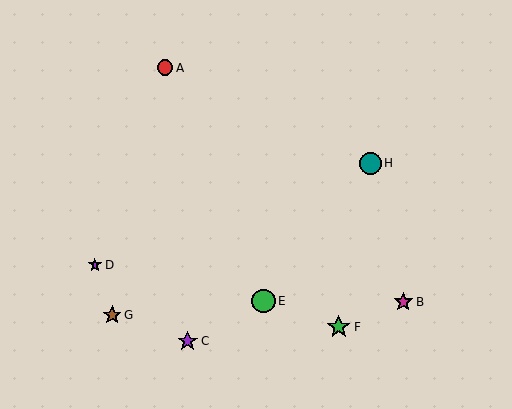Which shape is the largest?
The green circle (labeled E) is the largest.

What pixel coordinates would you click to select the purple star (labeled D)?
Click at (95, 265) to select the purple star D.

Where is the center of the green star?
The center of the green star is at (339, 327).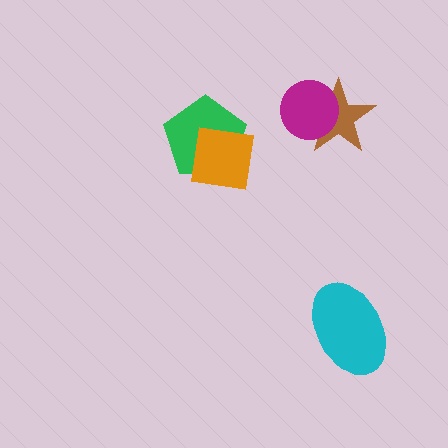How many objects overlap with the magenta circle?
1 object overlaps with the magenta circle.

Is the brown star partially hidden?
Yes, it is partially covered by another shape.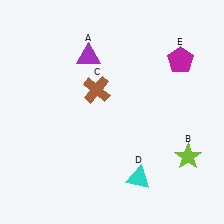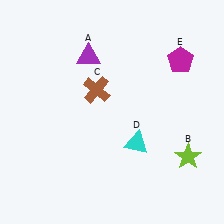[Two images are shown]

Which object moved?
The cyan triangle (D) moved up.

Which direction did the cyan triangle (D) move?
The cyan triangle (D) moved up.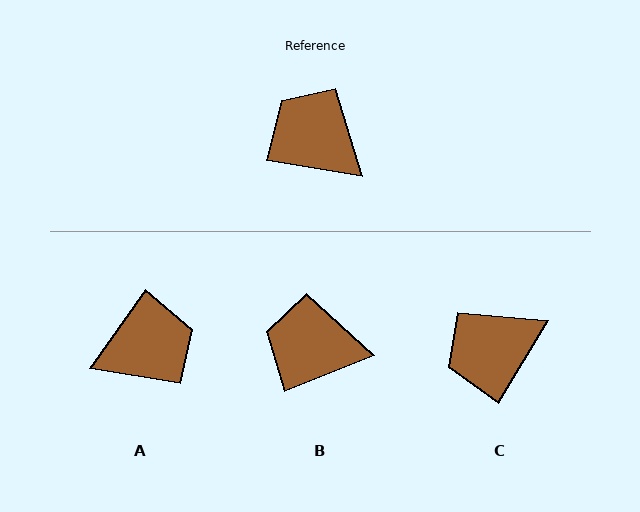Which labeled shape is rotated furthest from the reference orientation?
A, about 116 degrees away.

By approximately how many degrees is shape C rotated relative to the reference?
Approximately 68 degrees counter-clockwise.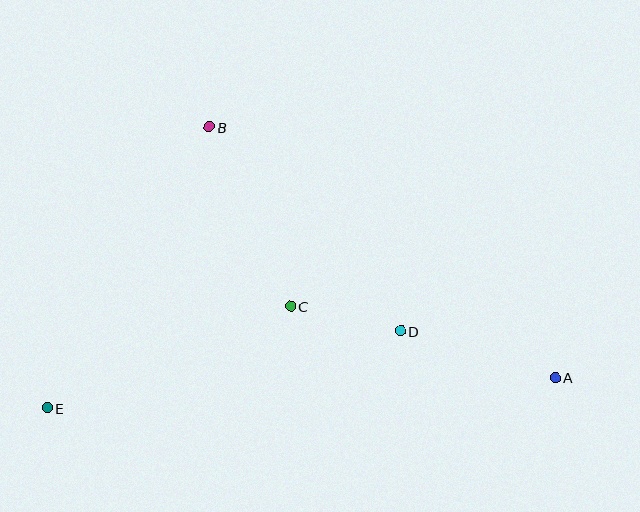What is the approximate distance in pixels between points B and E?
The distance between B and E is approximately 324 pixels.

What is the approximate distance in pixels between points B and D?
The distance between B and D is approximately 280 pixels.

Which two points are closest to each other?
Points C and D are closest to each other.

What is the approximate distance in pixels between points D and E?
The distance between D and E is approximately 362 pixels.